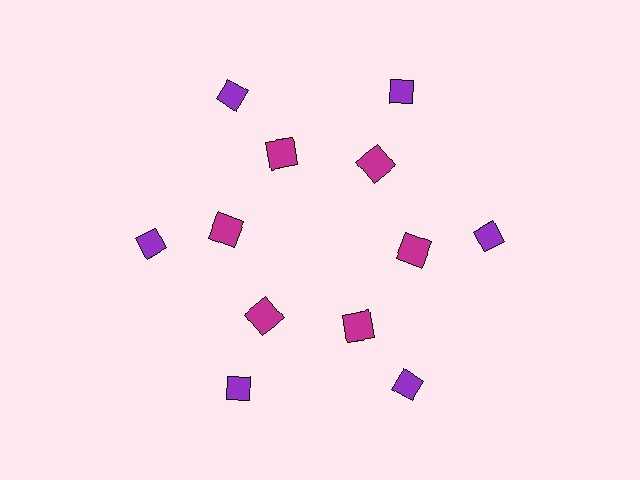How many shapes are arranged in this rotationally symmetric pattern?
There are 12 shapes, arranged in 6 groups of 2.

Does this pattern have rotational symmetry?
Yes, this pattern has 6-fold rotational symmetry. It looks the same after rotating 60 degrees around the center.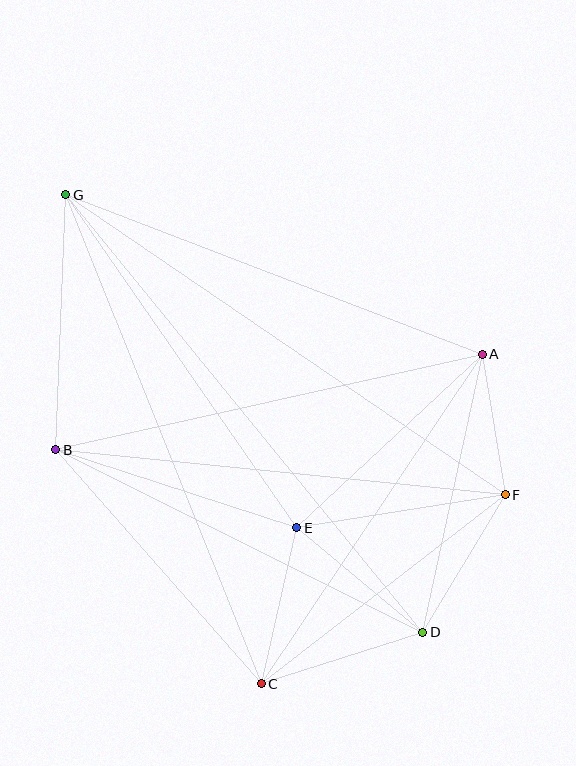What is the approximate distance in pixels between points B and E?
The distance between B and E is approximately 253 pixels.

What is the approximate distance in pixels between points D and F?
The distance between D and F is approximately 160 pixels.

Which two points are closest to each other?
Points A and F are closest to each other.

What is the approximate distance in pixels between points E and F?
The distance between E and F is approximately 211 pixels.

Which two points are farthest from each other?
Points D and G are farthest from each other.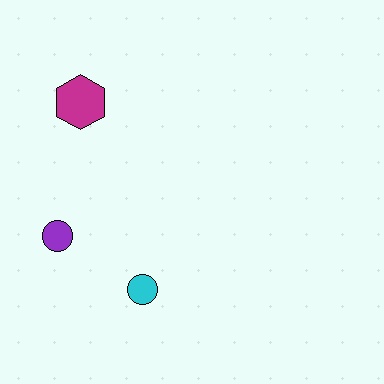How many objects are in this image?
There are 3 objects.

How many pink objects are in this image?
There are no pink objects.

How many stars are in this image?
There are no stars.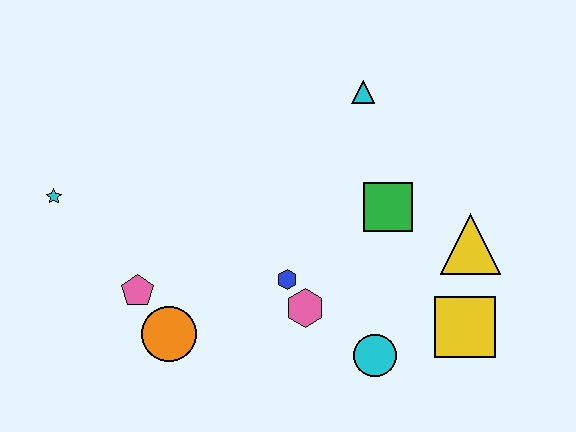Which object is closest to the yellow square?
The yellow triangle is closest to the yellow square.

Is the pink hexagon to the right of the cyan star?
Yes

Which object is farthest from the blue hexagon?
The cyan star is farthest from the blue hexagon.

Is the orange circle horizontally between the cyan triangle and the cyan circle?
No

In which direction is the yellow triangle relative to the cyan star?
The yellow triangle is to the right of the cyan star.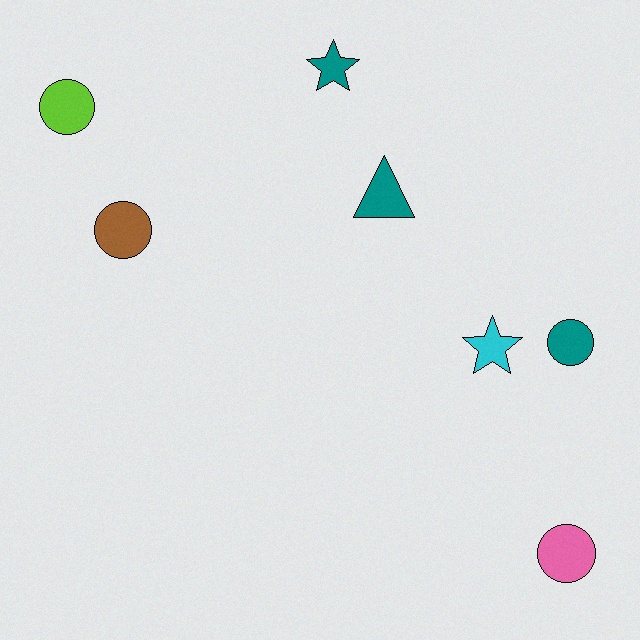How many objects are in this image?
There are 7 objects.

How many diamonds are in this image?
There are no diamonds.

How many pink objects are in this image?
There is 1 pink object.